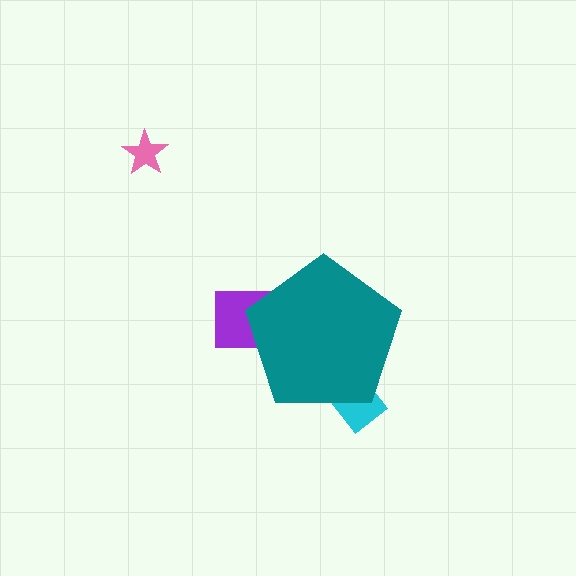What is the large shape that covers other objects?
A teal pentagon.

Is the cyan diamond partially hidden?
Yes, the cyan diamond is partially hidden behind the teal pentagon.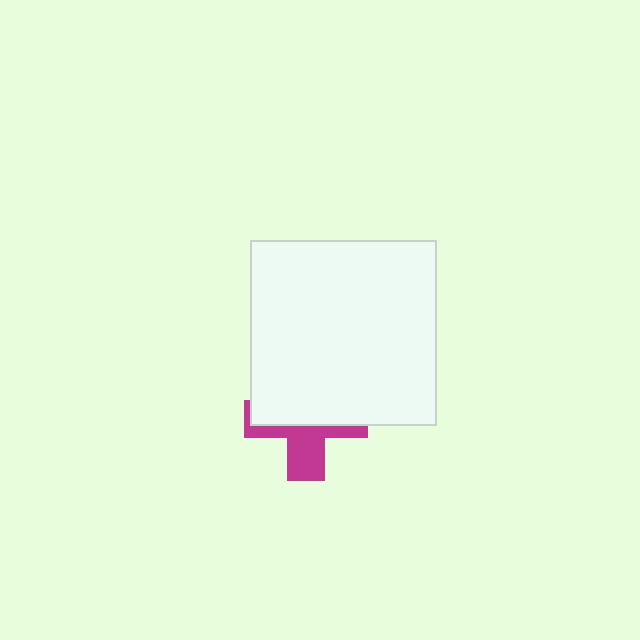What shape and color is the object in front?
The object in front is a white square.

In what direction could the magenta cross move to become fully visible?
The magenta cross could move down. That would shift it out from behind the white square entirely.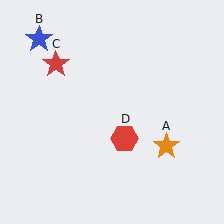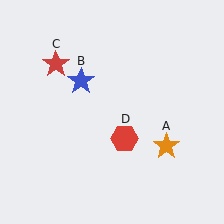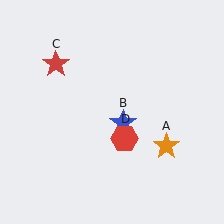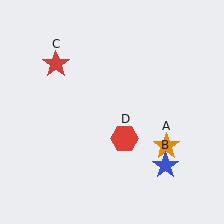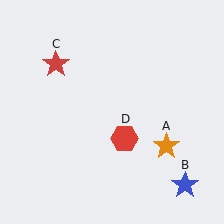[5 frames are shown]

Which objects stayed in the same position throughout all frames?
Orange star (object A) and red star (object C) and red hexagon (object D) remained stationary.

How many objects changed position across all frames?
1 object changed position: blue star (object B).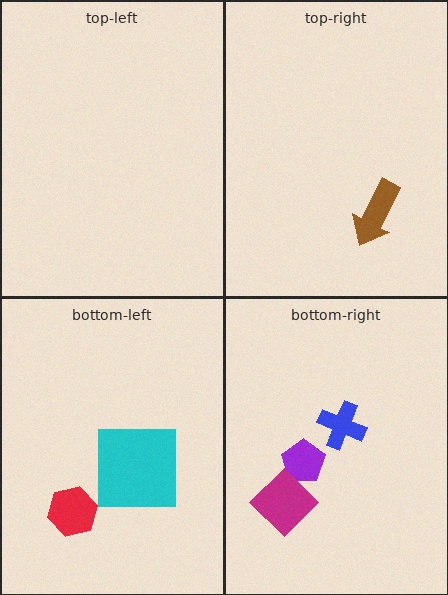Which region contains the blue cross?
The bottom-right region.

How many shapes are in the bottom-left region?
2.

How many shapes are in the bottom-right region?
3.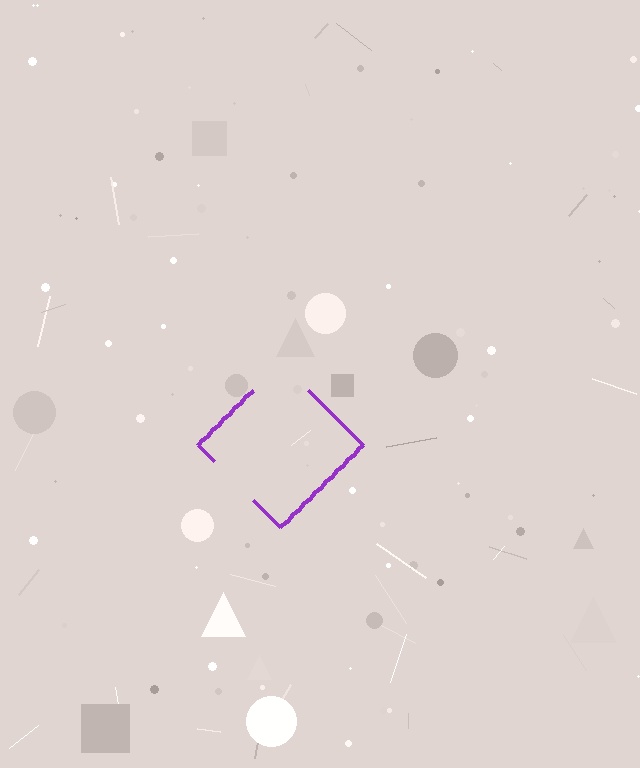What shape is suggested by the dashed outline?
The dashed outline suggests a diamond.